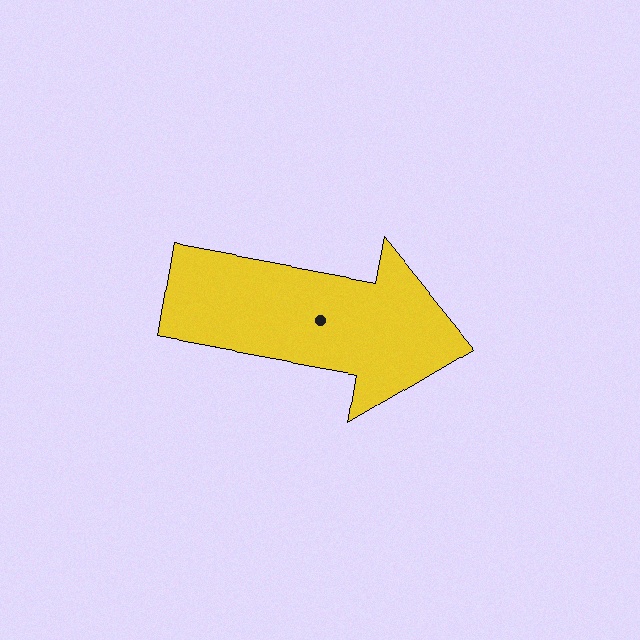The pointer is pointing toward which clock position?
Roughly 3 o'clock.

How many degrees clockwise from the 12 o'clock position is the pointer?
Approximately 100 degrees.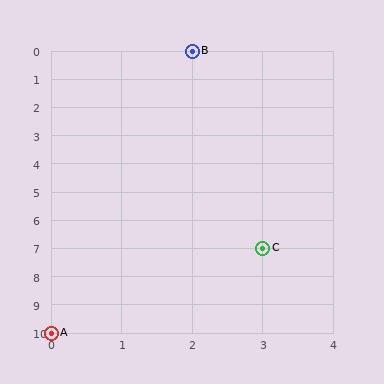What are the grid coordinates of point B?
Point B is at grid coordinates (2, 0).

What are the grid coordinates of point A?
Point A is at grid coordinates (0, 10).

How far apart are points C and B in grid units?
Points C and B are 1 column and 7 rows apart (about 7.1 grid units diagonally).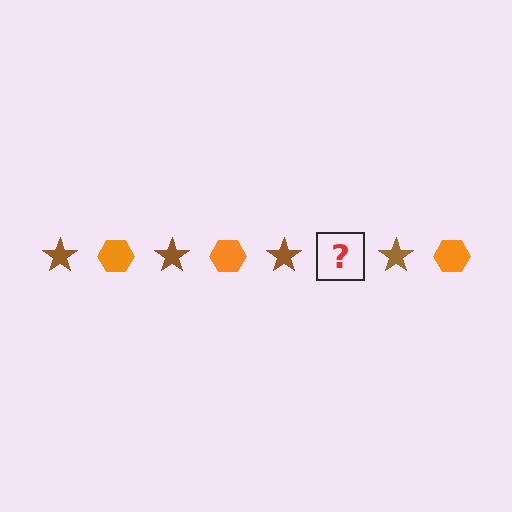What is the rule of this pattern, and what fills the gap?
The rule is that the pattern alternates between brown star and orange hexagon. The gap should be filled with an orange hexagon.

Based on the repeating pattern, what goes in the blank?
The blank should be an orange hexagon.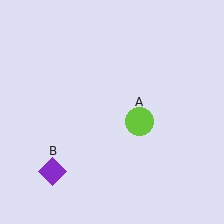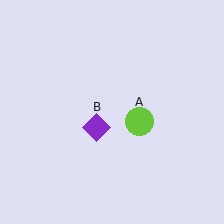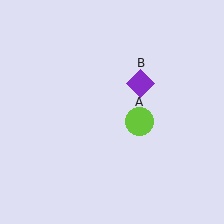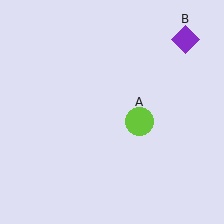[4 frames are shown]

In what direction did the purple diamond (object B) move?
The purple diamond (object B) moved up and to the right.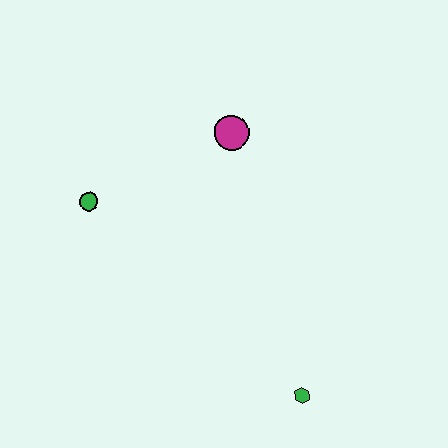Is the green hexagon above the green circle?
No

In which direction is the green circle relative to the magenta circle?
The green circle is to the left of the magenta circle.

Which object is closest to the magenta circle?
The green circle is closest to the magenta circle.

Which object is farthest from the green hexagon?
The green circle is farthest from the green hexagon.